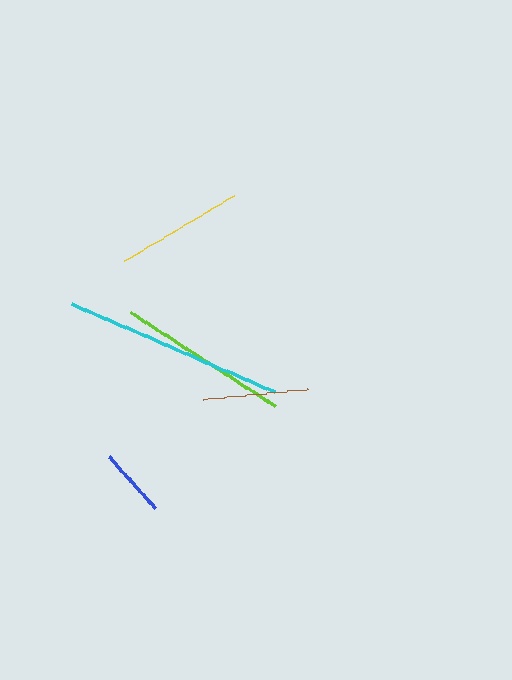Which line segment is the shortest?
The blue line is the shortest at approximately 69 pixels.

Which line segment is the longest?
The cyan line is the longest at approximately 221 pixels.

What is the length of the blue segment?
The blue segment is approximately 69 pixels long.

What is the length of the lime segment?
The lime segment is approximately 173 pixels long.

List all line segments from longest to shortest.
From longest to shortest: cyan, lime, yellow, brown, blue.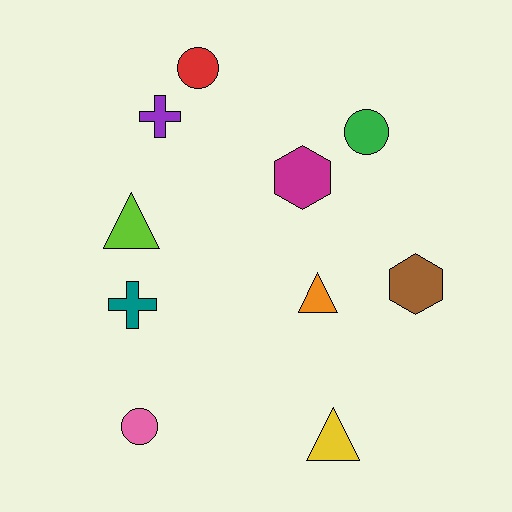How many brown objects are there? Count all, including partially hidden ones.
There is 1 brown object.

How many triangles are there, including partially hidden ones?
There are 3 triangles.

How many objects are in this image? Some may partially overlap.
There are 10 objects.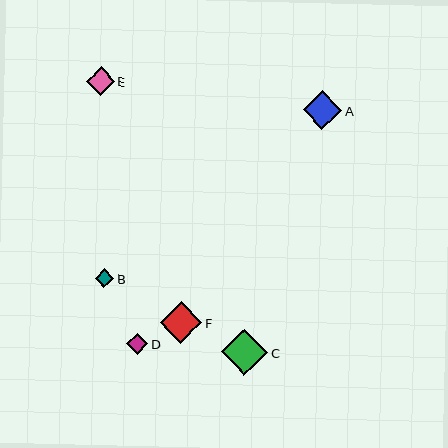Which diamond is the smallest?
Diamond B is the smallest with a size of approximately 19 pixels.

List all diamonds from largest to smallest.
From largest to smallest: C, F, A, E, D, B.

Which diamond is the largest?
Diamond C is the largest with a size of approximately 46 pixels.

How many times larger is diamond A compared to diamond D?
Diamond A is approximately 1.9 times the size of diamond D.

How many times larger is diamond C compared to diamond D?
Diamond C is approximately 2.2 times the size of diamond D.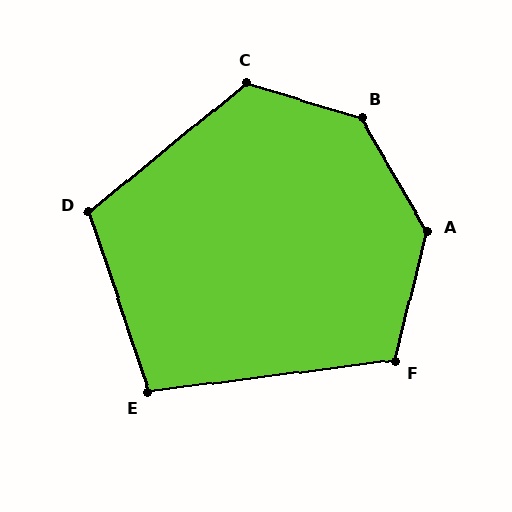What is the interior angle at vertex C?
Approximately 124 degrees (obtuse).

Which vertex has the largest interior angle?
B, at approximately 138 degrees.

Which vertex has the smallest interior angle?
E, at approximately 101 degrees.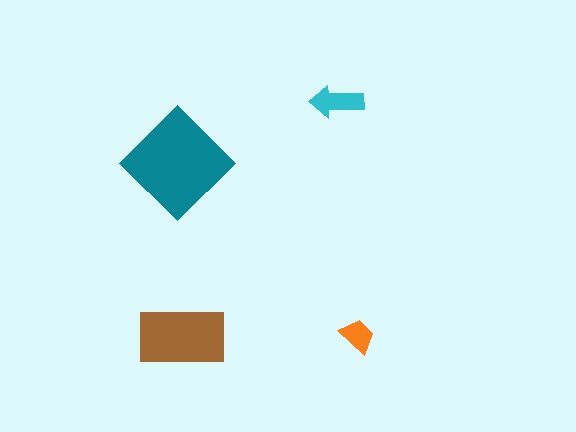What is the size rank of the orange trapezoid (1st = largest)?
4th.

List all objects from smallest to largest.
The orange trapezoid, the cyan arrow, the brown rectangle, the teal diamond.